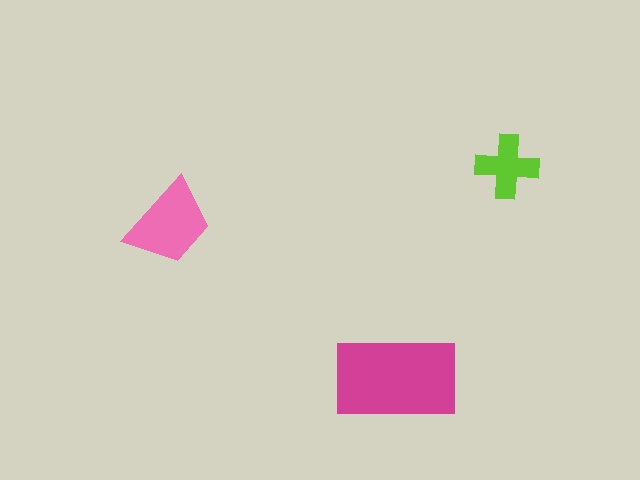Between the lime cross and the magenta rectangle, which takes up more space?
The magenta rectangle.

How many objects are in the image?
There are 3 objects in the image.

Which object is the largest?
The magenta rectangle.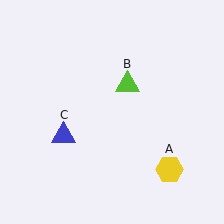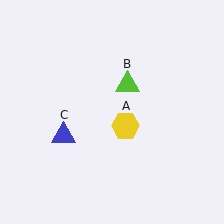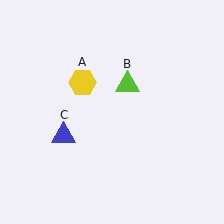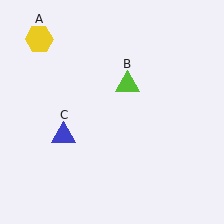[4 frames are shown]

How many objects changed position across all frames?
1 object changed position: yellow hexagon (object A).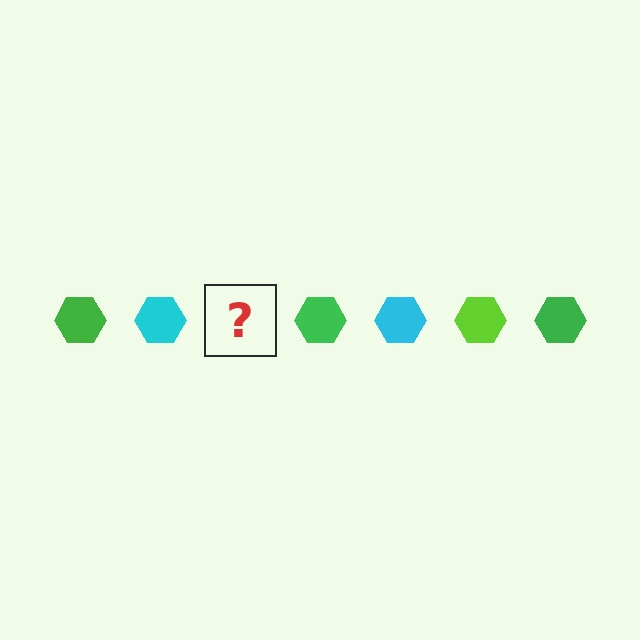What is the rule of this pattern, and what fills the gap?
The rule is that the pattern cycles through green, cyan, lime hexagons. The gap should be filled with a lime hexagon.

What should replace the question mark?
The question mark should be replaced with a lime hexagon.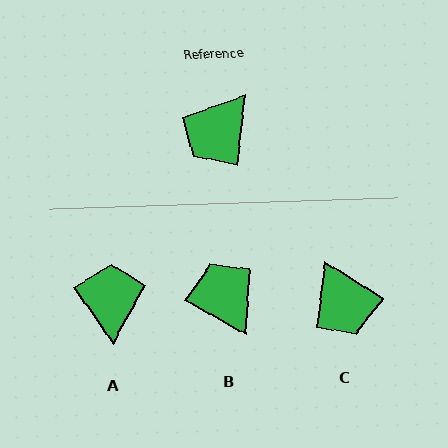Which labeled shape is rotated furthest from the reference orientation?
A, about 138 degrees away.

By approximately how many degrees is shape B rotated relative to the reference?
Approximately 113 degrees clockwise.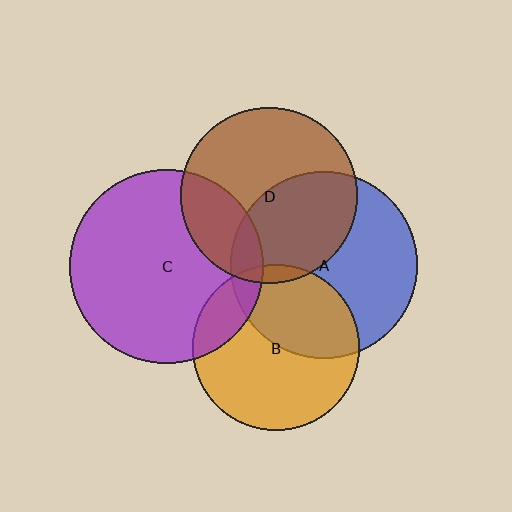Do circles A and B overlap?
Yes.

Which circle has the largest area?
Circle C (purple).